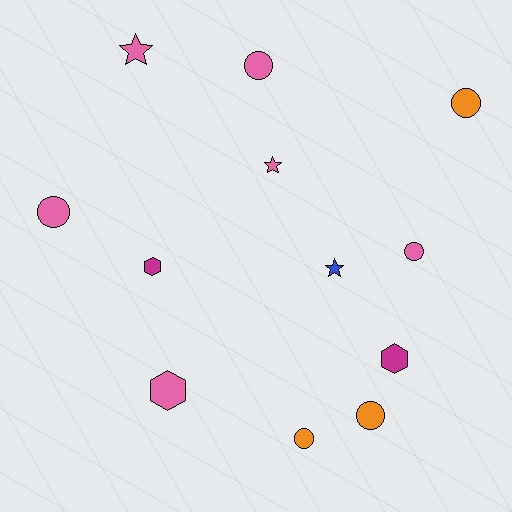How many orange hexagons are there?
There are no orange hexagons.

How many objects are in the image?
There are 12 objects.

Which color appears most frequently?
Pink, with 6 objects.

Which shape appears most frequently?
Circle, with 6 objects.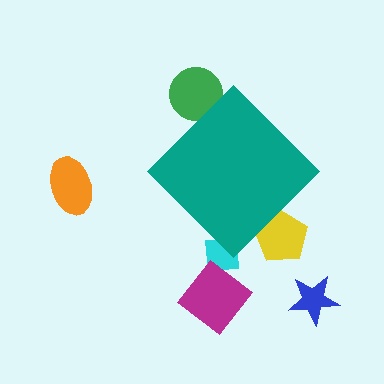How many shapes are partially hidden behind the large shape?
3 shapes are partially hidden.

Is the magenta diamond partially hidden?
No, the magenta diamond is fully visible.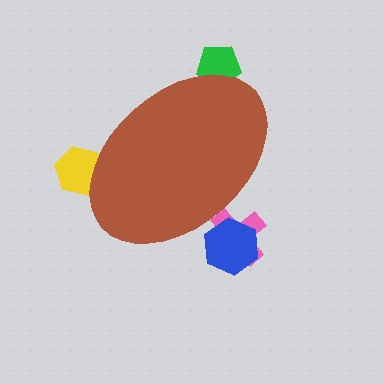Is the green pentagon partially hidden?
Yes, the green pentagon is partially hidden behind the brown ellipse.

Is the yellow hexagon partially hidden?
Yes, the yellow hexagon is partially hidden behind the brown ellipse.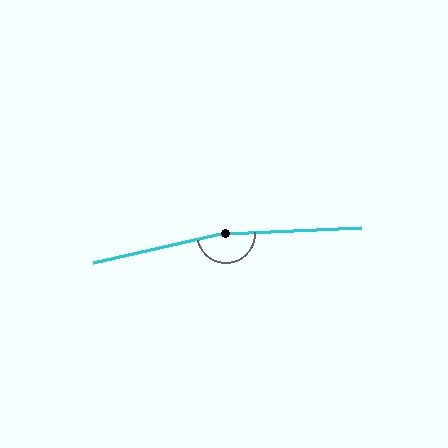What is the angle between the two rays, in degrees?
Approximately 170 degrees.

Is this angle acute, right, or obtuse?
It is obtuse.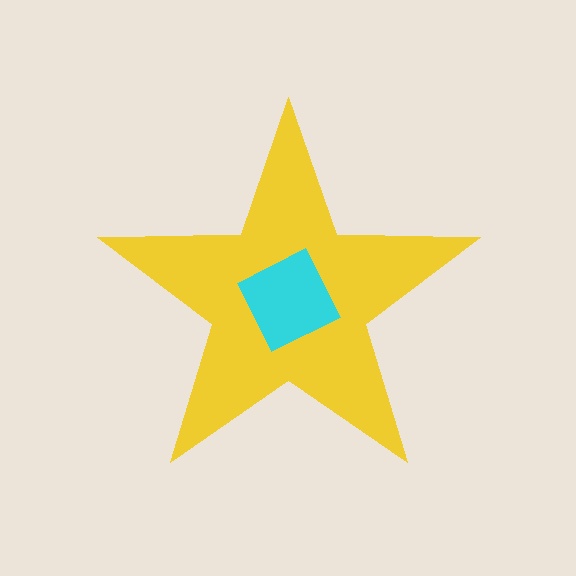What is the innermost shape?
The cyan diamond.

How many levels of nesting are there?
2.